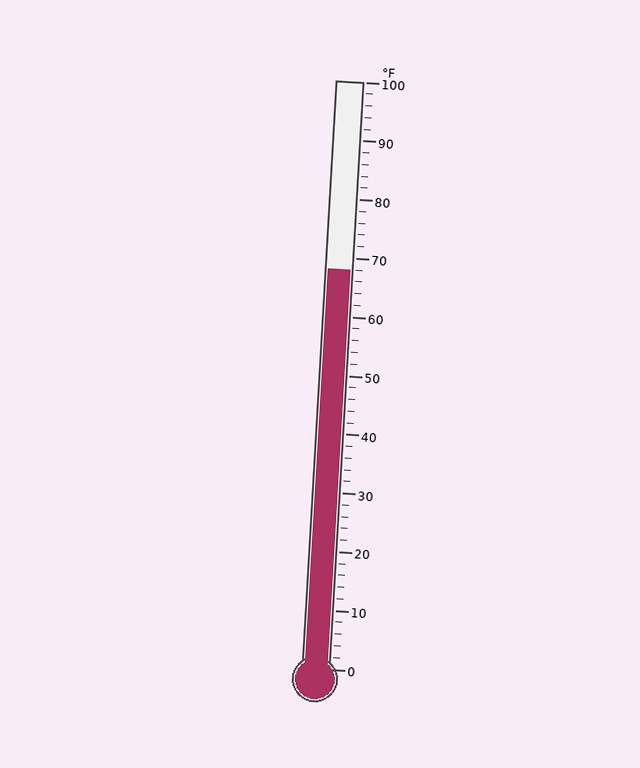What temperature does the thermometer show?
The thermometer shows approximately 68°F.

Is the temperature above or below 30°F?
The temperature is above 30°F.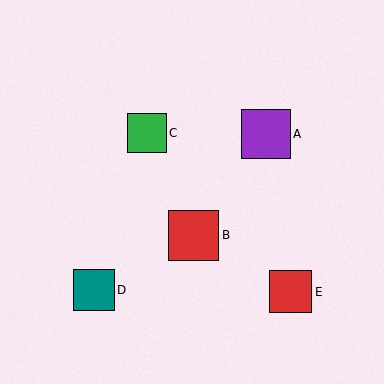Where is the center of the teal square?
The center of the teal square is at (94, 290).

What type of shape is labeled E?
Shape E is a red square.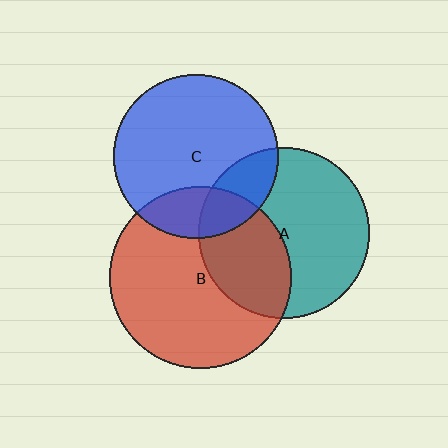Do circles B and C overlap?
Yes.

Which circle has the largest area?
Circle B (red).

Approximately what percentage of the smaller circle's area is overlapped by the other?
Approximately 20%.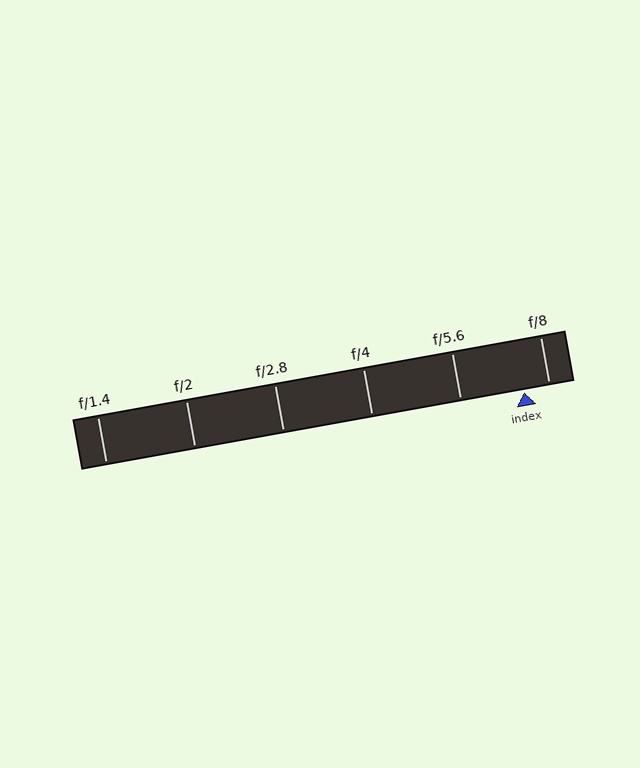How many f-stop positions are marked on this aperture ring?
There are 6 f-stop positions marked.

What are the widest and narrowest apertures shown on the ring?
The widest aperture shown is f/1.4 and the narrowest is f/8.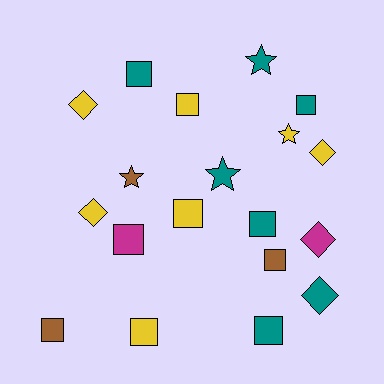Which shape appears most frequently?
Square, with 10 objects.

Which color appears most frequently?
Yellow, with 7 objects.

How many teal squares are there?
There are 4 teal squares.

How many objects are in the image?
There are 19 objects.